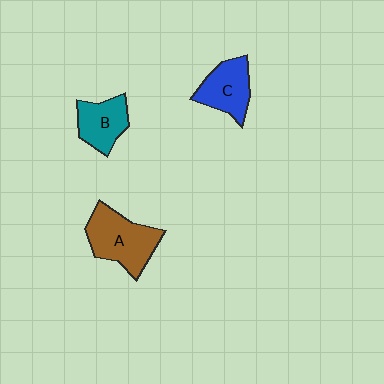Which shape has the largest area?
Shape A (brown).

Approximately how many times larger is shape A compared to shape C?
Approximately 1.4 times.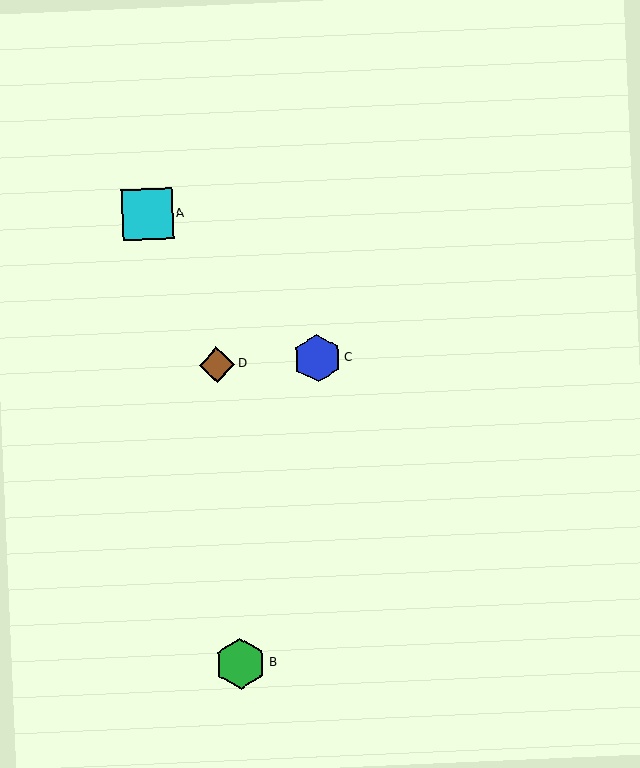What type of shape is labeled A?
Shape A is a cyan square.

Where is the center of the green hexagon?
The center of the green hexagon is at (241, 664).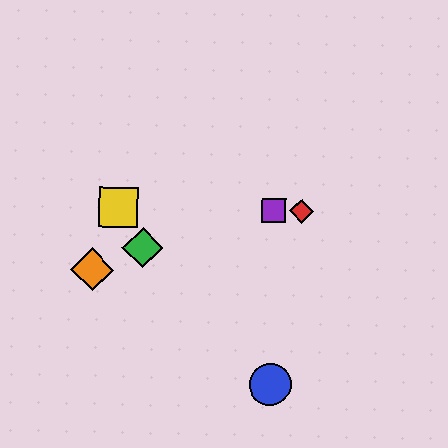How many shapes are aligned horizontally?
3 shapes (the red diamond, the yellow square, the purple square) are aligned horizontally.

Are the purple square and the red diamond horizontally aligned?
Yes, both are at y≈211.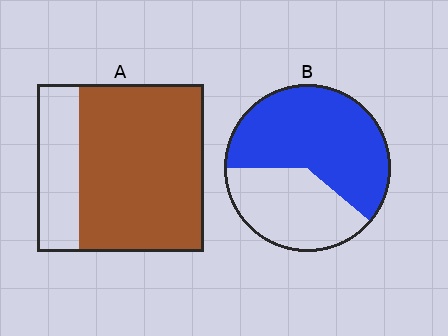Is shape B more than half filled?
Yes.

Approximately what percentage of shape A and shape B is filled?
A is approximately 75% and B is approximately 60%.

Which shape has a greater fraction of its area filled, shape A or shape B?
Shape A.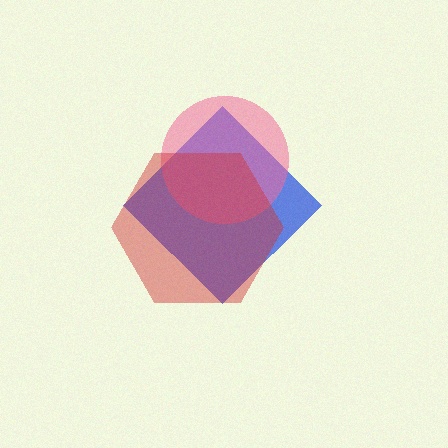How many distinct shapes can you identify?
There are 3 distinct shapes: a blue diamond, a pink circle, a red hexagon.